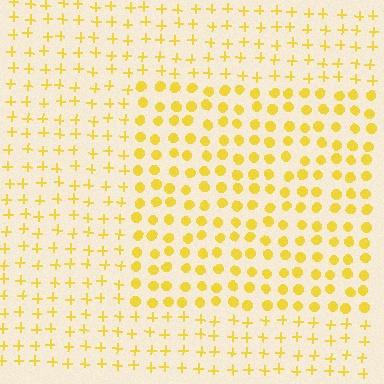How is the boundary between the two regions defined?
The boundary is defined by a change in element shape: circles inside vs. plus signs outside. All elements share the same color and spacing.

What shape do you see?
I see a rectangle.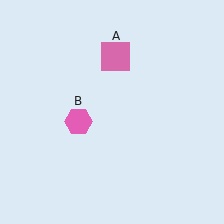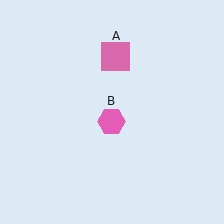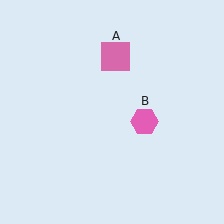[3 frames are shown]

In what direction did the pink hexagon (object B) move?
The pink hexagon (object B) moved right.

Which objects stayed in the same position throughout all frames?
Pink square (object A) remained stationary.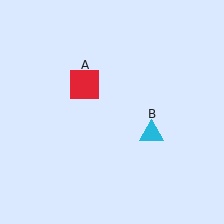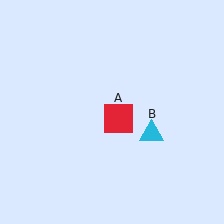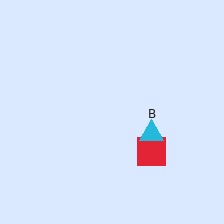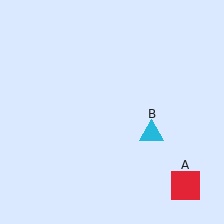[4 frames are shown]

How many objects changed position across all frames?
1 object changed position: red square (object A).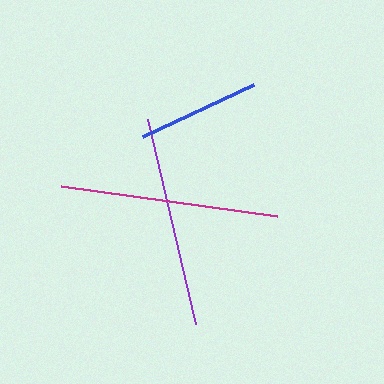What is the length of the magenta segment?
The magenta segment is approximately 219 pixels long.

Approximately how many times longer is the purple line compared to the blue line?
The purple line is approximately 1.7 times the length of the blue line.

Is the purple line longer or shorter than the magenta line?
The magenta line is longer than the purple line.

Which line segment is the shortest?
The blue line is the shortest at approximately 123 pixels.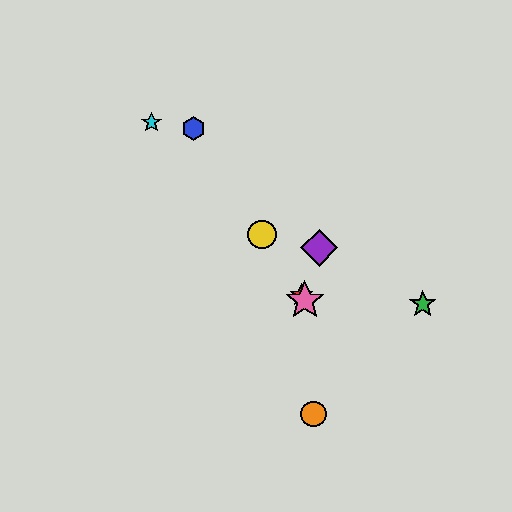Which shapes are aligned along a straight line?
The red star, the blue hexagon, the yellow circle, the pink star are aligned along a straight line.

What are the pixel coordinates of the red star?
The red star is at (301, 295).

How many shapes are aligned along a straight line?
4 shapes (the red star, the blue hexagon, the yellow circle, the pink star) are aligned along a straight line.